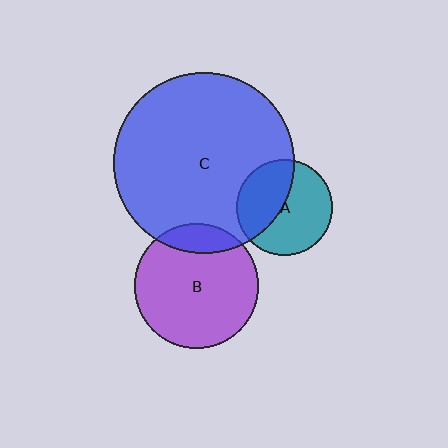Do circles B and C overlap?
Yes.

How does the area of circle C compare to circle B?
Approximately 2.1 times.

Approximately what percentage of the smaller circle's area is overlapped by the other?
Approximately 15%.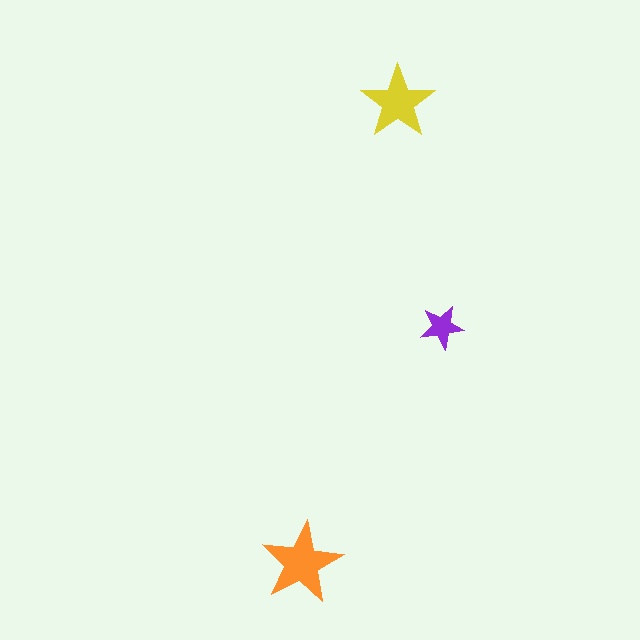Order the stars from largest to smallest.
the orange one, the yellow one, the purple one.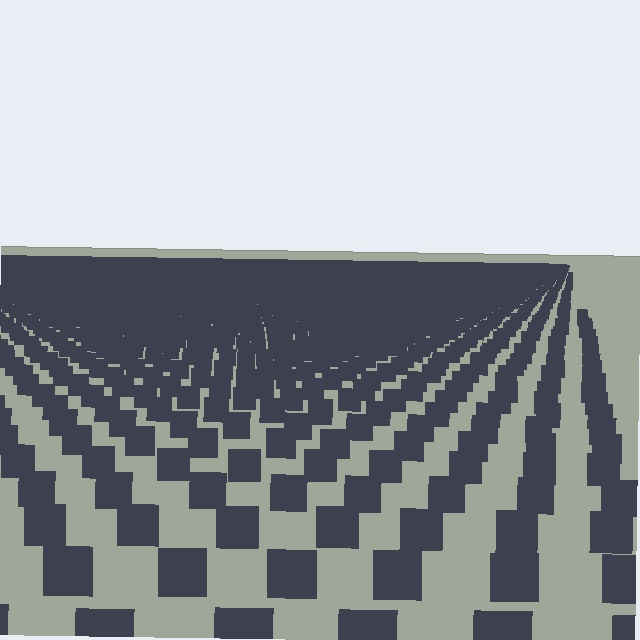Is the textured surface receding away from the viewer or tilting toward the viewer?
The surface is receding away from the viewer. Texture elements get smaller and denser toward the top.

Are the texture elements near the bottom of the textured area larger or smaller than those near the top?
Larger. Near the bottom, elements are closer to the viewer and appear at a bigger on-screen size.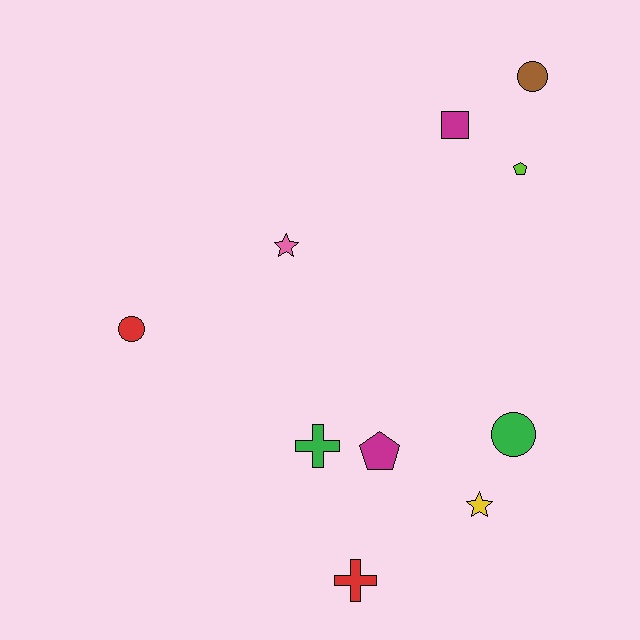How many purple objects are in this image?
There are no purple objects.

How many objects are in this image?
There are 10 objects.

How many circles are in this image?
There are 3 circles.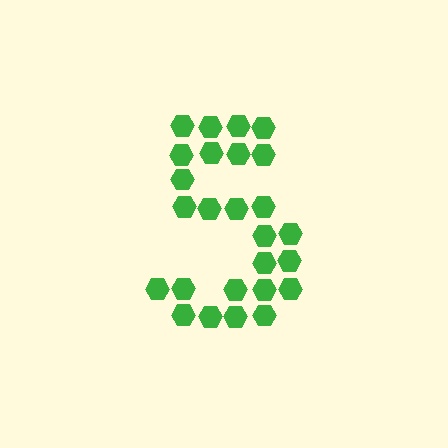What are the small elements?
The small elements are hexagons.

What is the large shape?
The large shape is the digit 5.